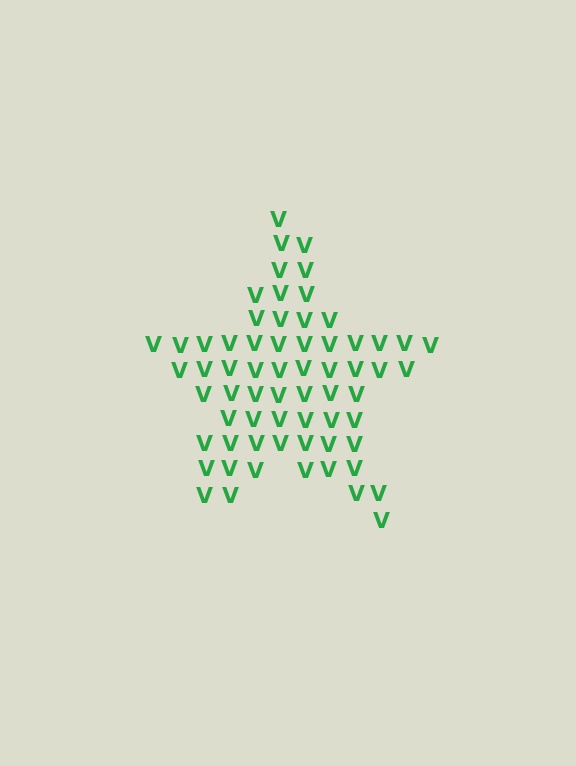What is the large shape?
The large shape is a star.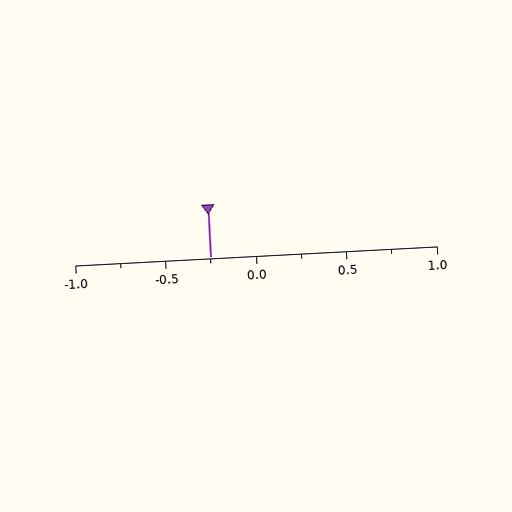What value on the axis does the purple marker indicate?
The marker indicates approximately -0.25.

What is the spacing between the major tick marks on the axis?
The major ticks are spaced 0.5 apart.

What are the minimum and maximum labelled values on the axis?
The axis runs from -1.0 to 1.0.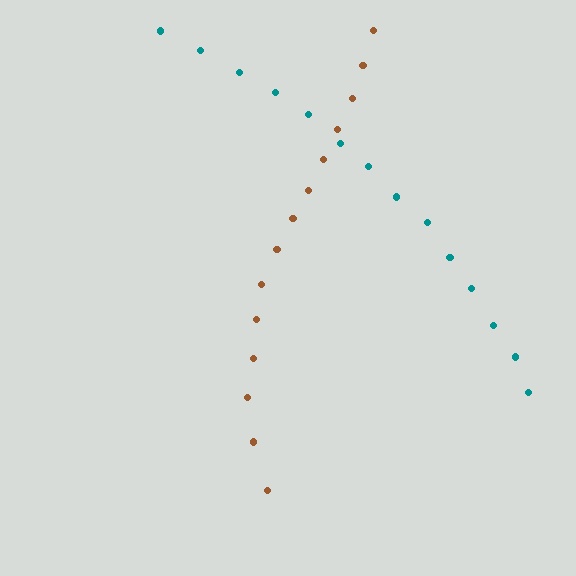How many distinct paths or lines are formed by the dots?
There are 2 distinct paths.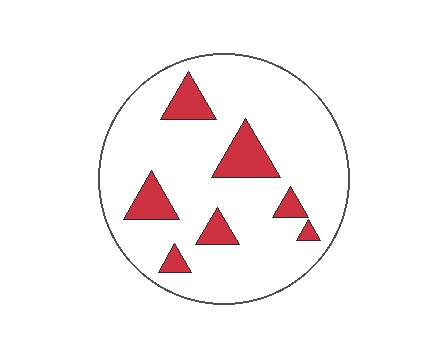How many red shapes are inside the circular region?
7.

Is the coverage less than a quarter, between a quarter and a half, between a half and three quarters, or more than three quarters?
Less than a quarter.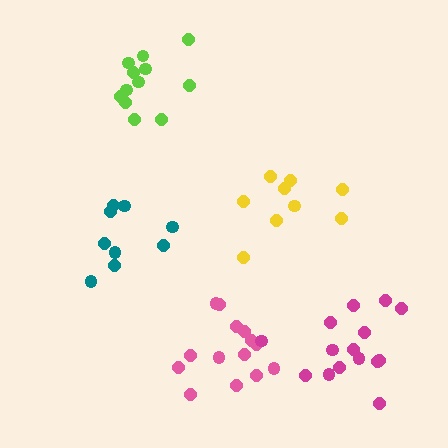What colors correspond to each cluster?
The clusters are colored: yellow, pink, teal, lime, magenta.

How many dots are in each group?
Group 1: 9 dots, Group 2: 14 dots, Group 3: 9 dots, Group 4: 12 dots, Group 5: 15 dots (59 total).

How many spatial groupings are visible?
There are 5 spatial groupings.